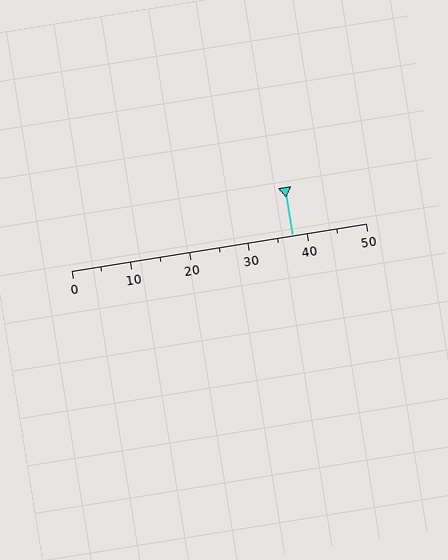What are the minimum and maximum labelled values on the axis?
The axis runs from 0 to 50.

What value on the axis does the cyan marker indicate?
The marker indicates approximately 37.5.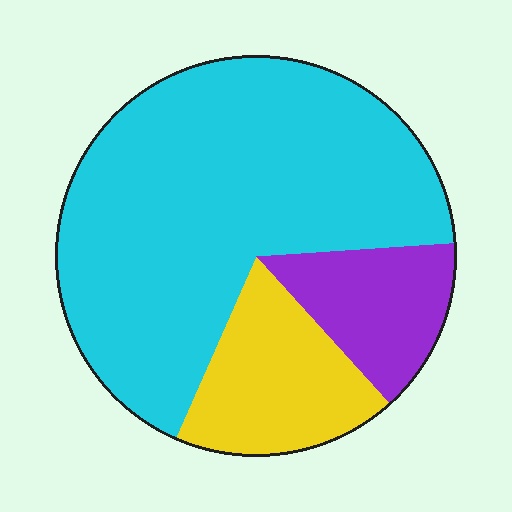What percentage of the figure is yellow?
Yellow takes up about one sixth (1/6) of the figure.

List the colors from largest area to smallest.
From largest to smallest: cyan, yellow, purple.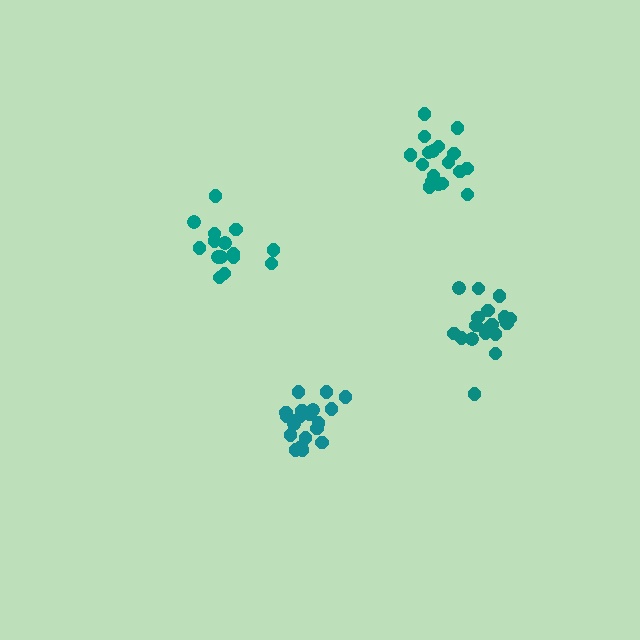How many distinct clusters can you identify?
There are 4 distinct clusters.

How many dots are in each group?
Group 1: 19 dots, Group 2: 20 dots, Group 3: 15 dots, Group 4: 20 dots (74 total).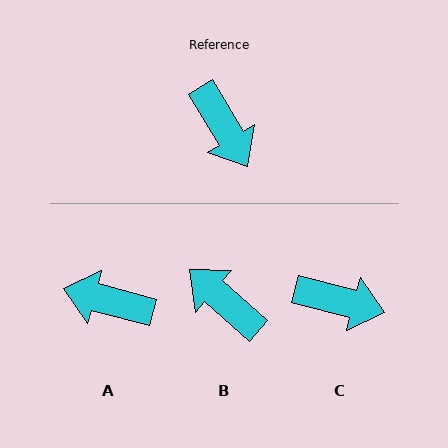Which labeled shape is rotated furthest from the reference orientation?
B, about 162 degrees away.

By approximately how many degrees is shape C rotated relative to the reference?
Approximately 44 degrees counter-clockwise.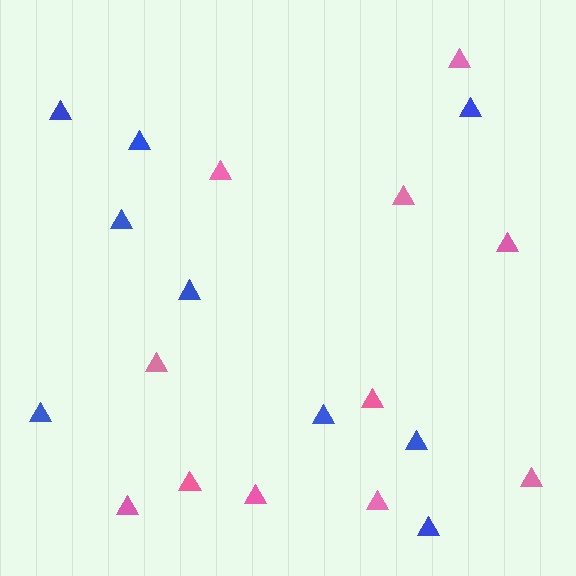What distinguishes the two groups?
There are 2 groups: one group of pink triangles (11) and one group of blue triangles (9).